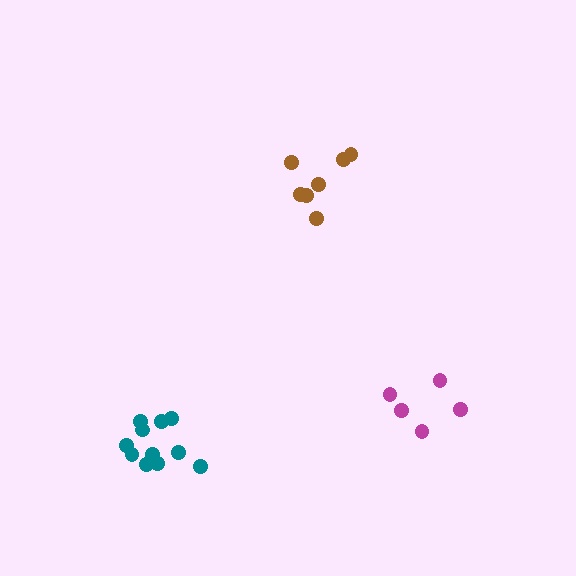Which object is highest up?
The brown cluster is topmost.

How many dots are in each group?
Group 1: 5 dots, Group 2: 11 dots, Group 3: 7 dots (23 total).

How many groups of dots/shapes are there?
There are 3 groups.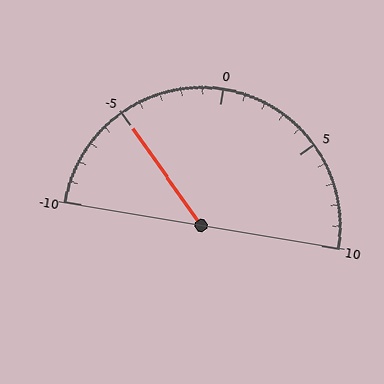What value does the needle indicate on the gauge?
The needle indicates approximately -5.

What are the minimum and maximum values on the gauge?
The gauge ranges from -10 to 10.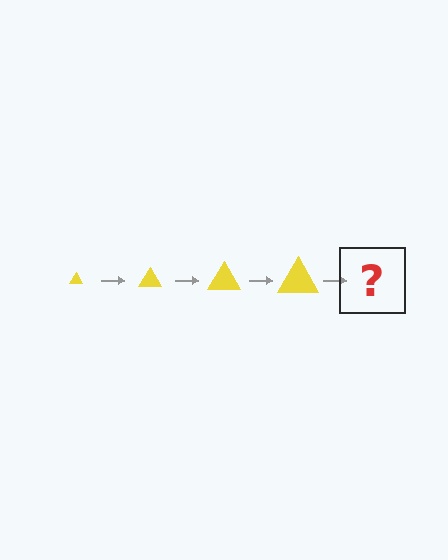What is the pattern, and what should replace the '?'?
The pattern is that the triangle gets progressively larger each step. The '?' should be a yellow triangle, larger than the previous one.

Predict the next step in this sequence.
The next step is a yellow triangle, larger than the previous one.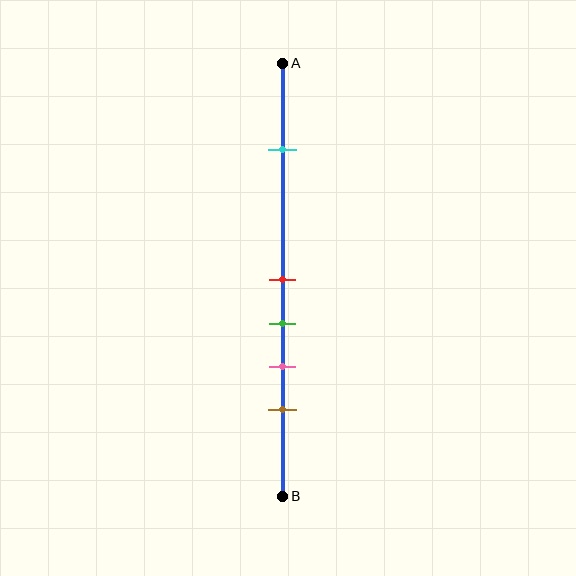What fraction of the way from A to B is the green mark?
The green mark is approximately 60% (0.6) of the way from A to B.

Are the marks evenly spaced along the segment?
No, the marks are not evenly spaced.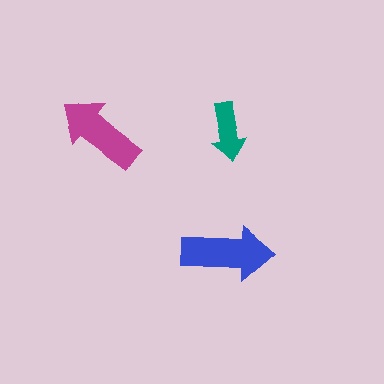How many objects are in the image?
There are 3 objects in the image.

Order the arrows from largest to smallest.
the blue one, the magenta one, the teal one.